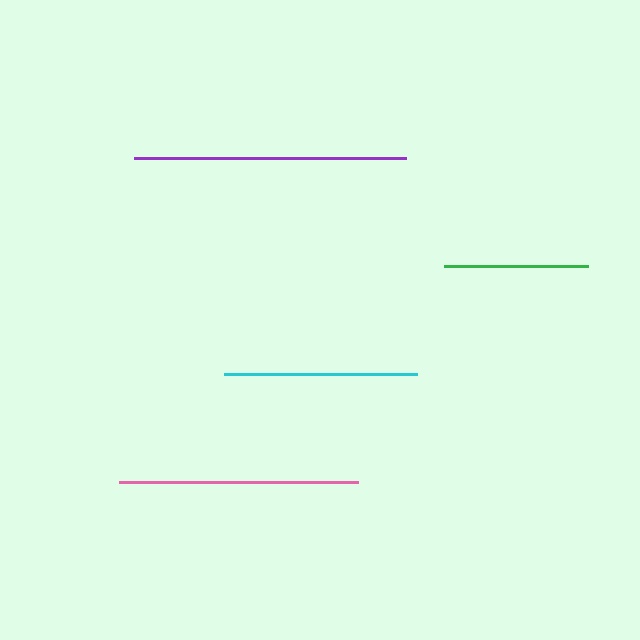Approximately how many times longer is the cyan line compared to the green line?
The cyan line is approximately 1.3 times the length of the green line.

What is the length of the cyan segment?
The cyan segment is approximately 193 pixels long.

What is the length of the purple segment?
The purple segment is approximately 271 pixels long.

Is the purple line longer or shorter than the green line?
The purple line is longer than the green line.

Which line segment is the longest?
The purple line is the longest at approximately 271 pixels.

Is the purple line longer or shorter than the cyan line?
The purple line is longer than the cyan line.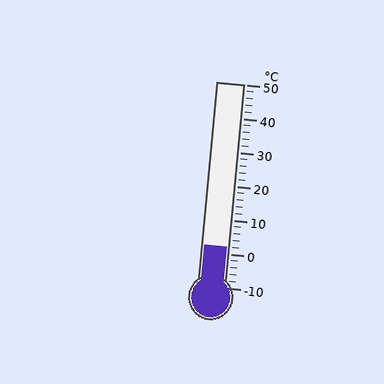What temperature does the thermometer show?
The thermometer shows approximately 2°C.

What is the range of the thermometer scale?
The thermometer scale ranges from -10°C to 50°C.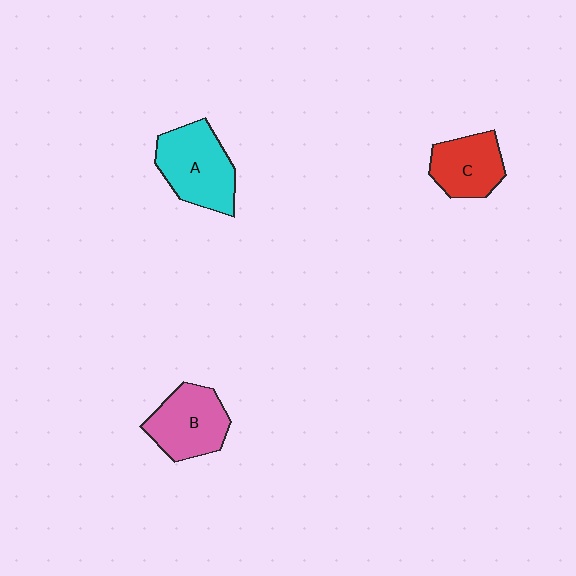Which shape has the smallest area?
Shape C (red).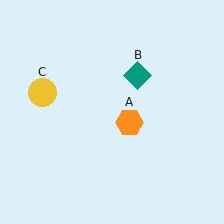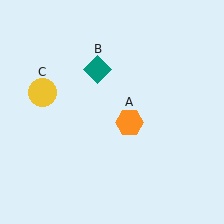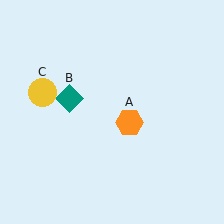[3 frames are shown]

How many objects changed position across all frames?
1 object changed position: teal diamond (object B).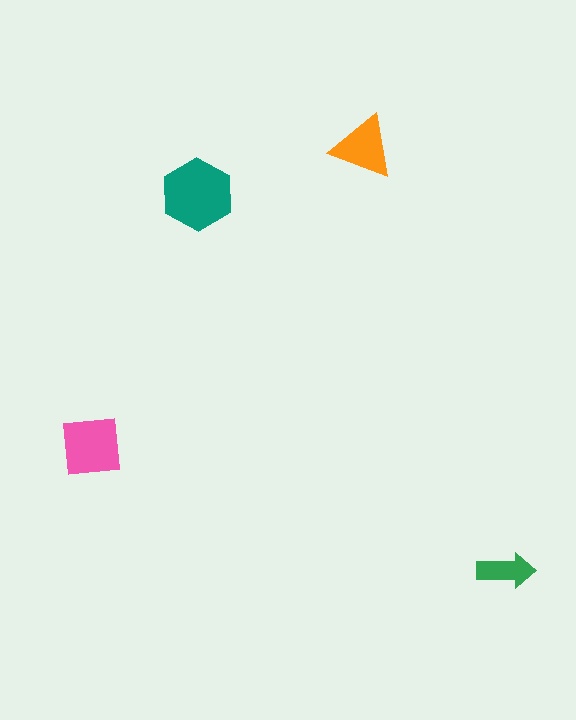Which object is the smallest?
The green arrow.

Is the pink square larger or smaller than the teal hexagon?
Smaller.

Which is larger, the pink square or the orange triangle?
The pink square.